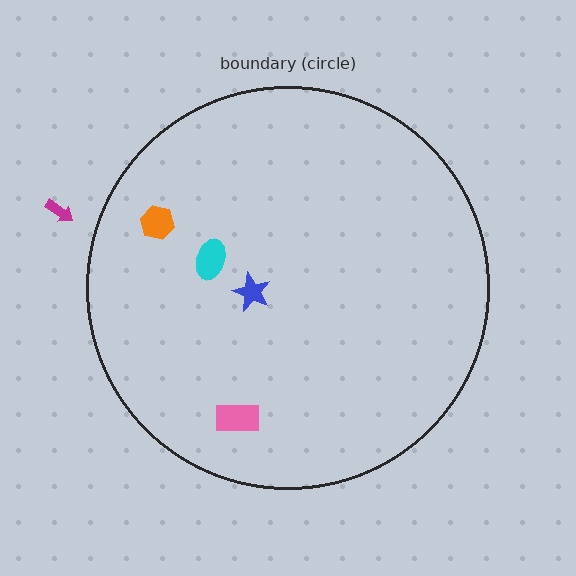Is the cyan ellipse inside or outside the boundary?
Inside.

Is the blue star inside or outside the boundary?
Inside.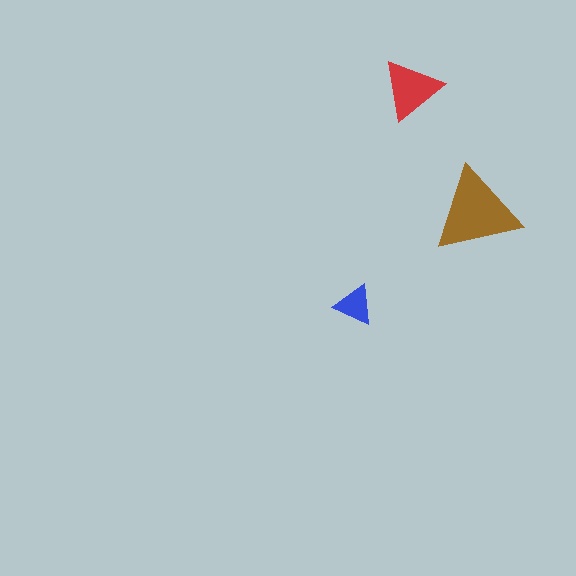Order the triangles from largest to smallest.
the brown one, the red one, the blue one.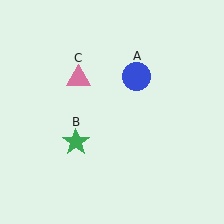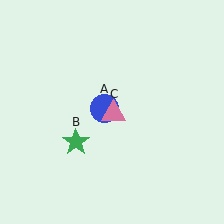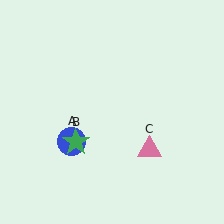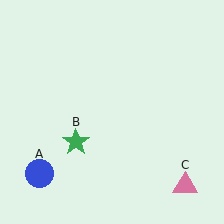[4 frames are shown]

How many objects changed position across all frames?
2 objects changed position: blue circle (object A), pink triangle (object C).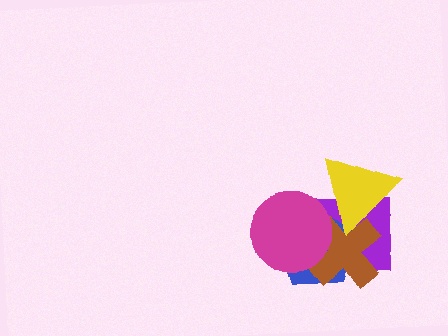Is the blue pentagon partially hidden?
Yes, it is partially covered by another shape.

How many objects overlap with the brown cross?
4 objects overlap with the brown cross.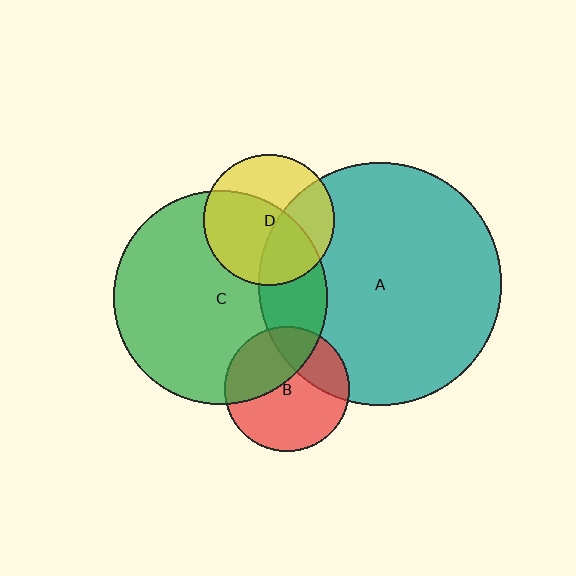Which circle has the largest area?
Circle A (teal).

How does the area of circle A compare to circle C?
Approximately 1.3 times.